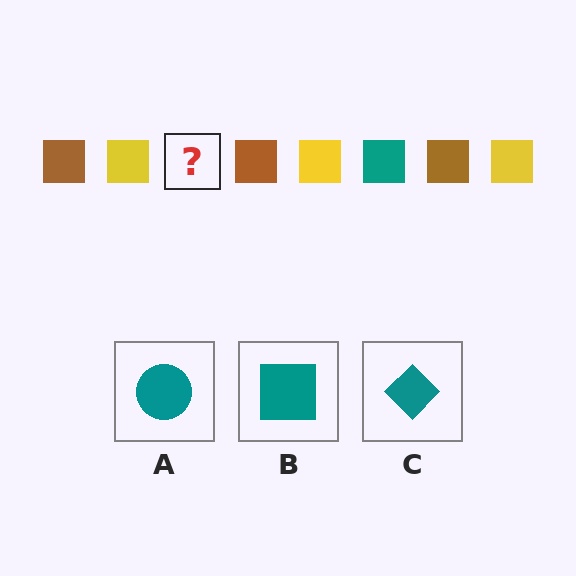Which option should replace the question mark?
Option B.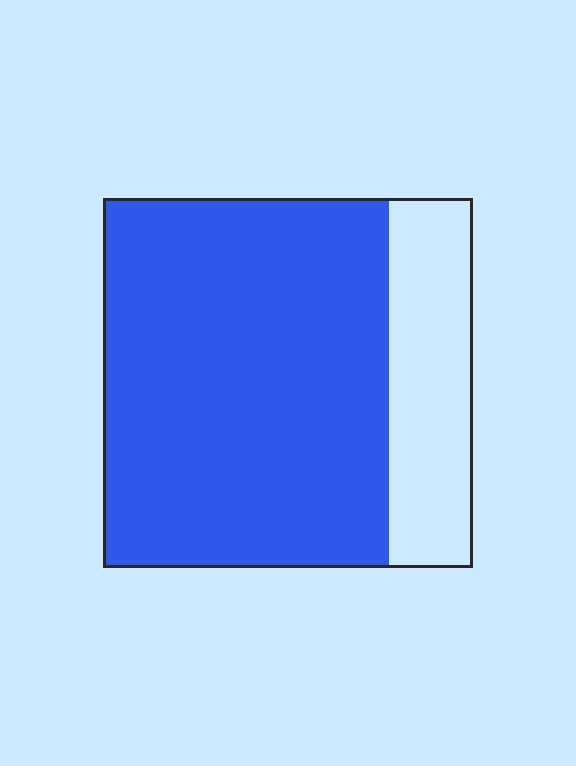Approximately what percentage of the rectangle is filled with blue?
Approximately 75%.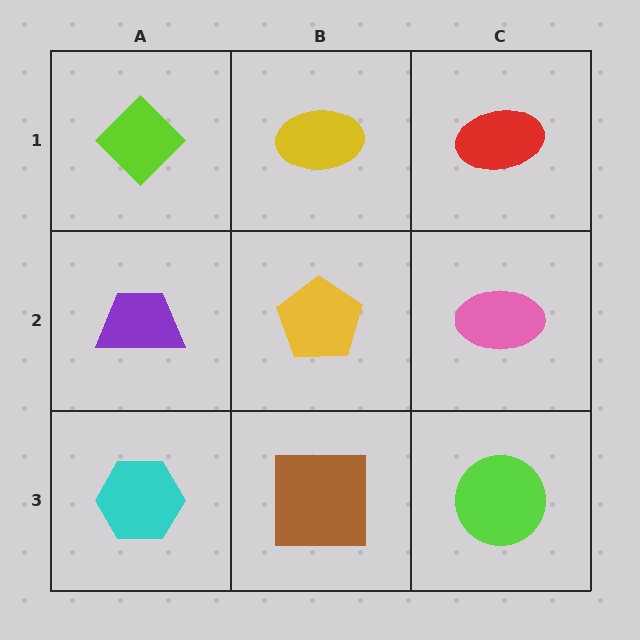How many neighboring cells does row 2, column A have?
3.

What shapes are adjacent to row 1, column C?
A pink ellipse (row 2, column C), a yellow ellipse (row 1, column B).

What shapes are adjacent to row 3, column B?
A yellow pentagon (row 2, column B), a cyan hexagon (row 3, column A), a lime circle (row 3, column C).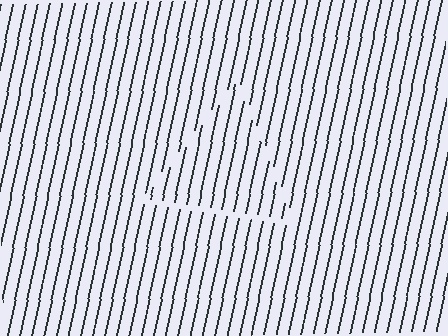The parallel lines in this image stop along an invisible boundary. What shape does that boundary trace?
An illusory triangle. The interior of the shape contains the same grating, shifted by half a period — the contour is defined by the phase discontinuity where line-ends from the inner and outer gratings abut.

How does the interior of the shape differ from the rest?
The interior of the shape contains the same grating, shifted by half a period — the contour is defined by the phase discontinuity where line-ends from the inner and outer gratings abut.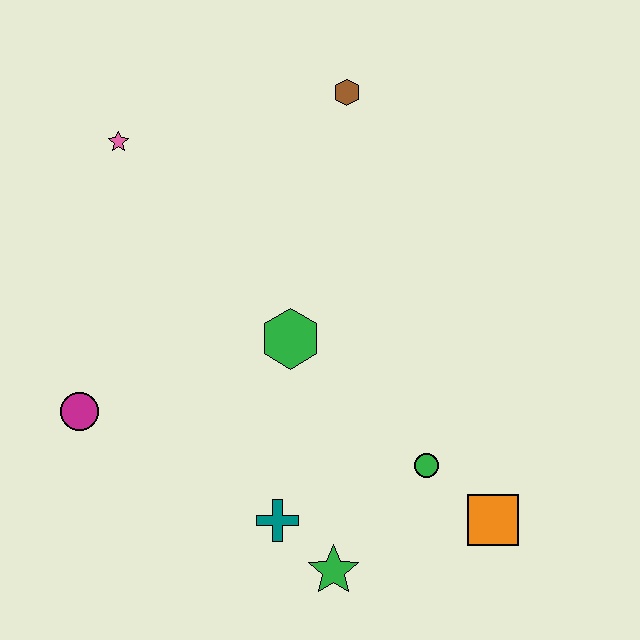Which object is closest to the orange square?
The green circle is closest to the orange square.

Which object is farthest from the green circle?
The pink star is farthest from the green circle.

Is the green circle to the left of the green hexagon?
No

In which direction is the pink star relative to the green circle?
The pink star is above the green circle.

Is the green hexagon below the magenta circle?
No